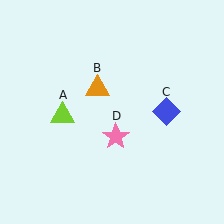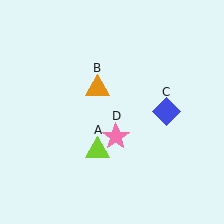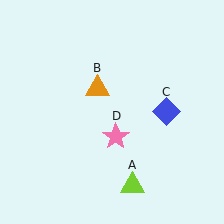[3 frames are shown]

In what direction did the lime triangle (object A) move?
The lime triangle (object A) moved down and to the right.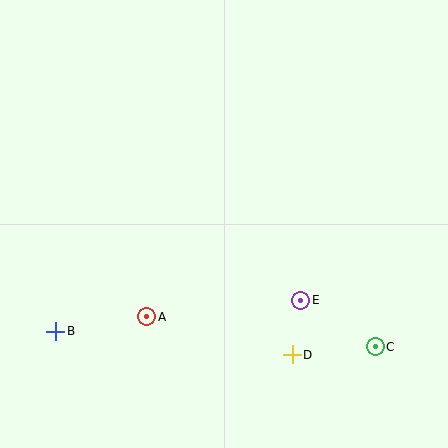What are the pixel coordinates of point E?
Point E is at (301, 300).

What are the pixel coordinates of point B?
Point B is at (56, 331).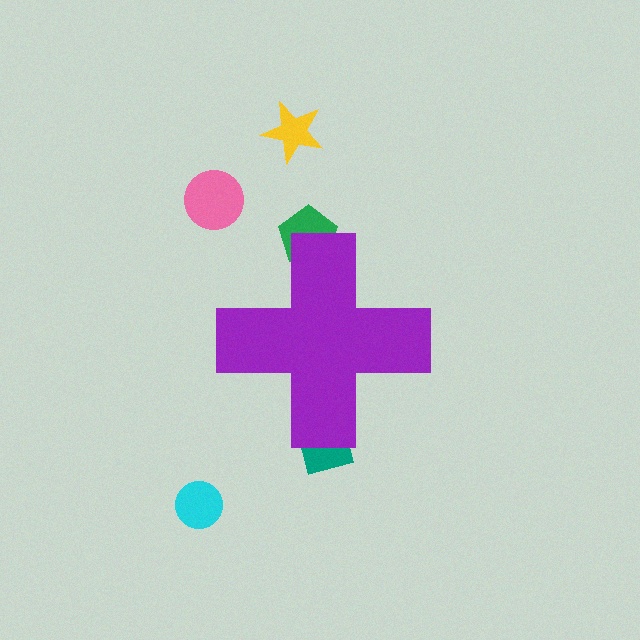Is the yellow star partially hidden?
No, the yellow star is fully visible.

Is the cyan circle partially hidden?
No, the cyan circle is fully visible.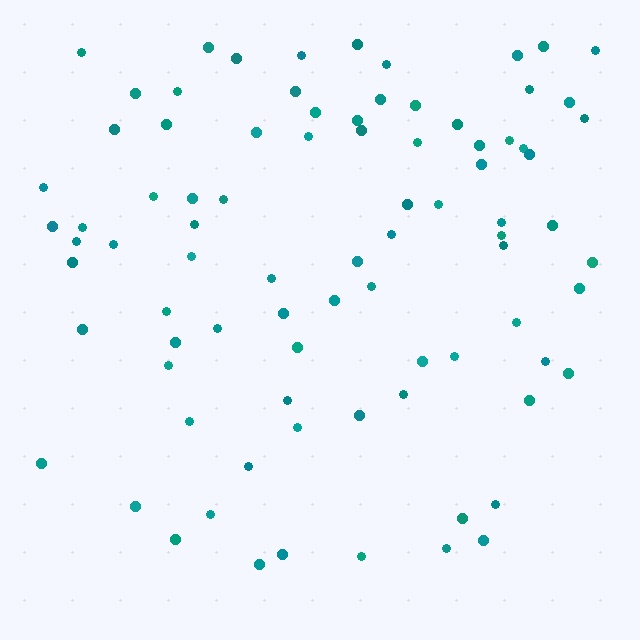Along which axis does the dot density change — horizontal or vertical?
Vertical.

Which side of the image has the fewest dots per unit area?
The bottom.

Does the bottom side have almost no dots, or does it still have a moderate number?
Still a moderate number, just noticeably fewer than the top.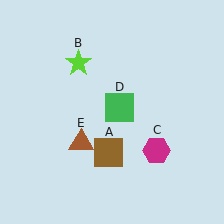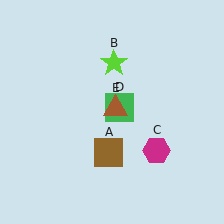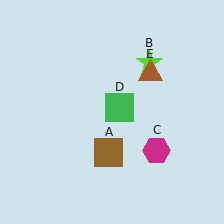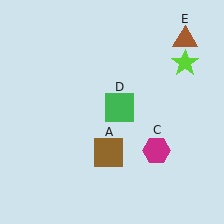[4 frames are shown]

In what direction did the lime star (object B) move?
The lime star (object B) moved right.